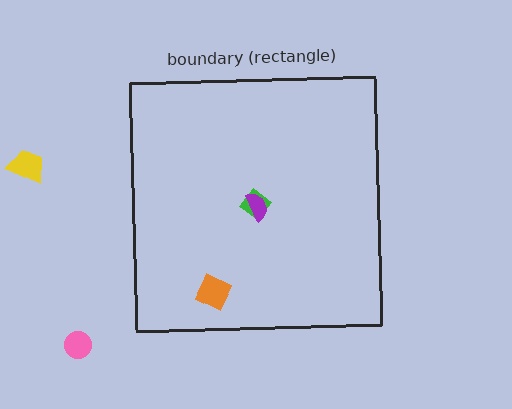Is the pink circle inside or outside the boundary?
Outside.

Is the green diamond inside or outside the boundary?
Inside.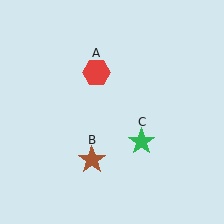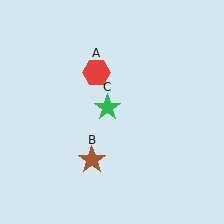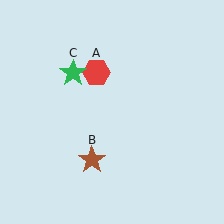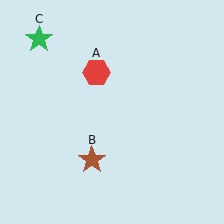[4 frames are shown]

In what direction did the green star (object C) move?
The green star (object C) moved up and to the left.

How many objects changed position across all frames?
1 object changed position: green star (object C).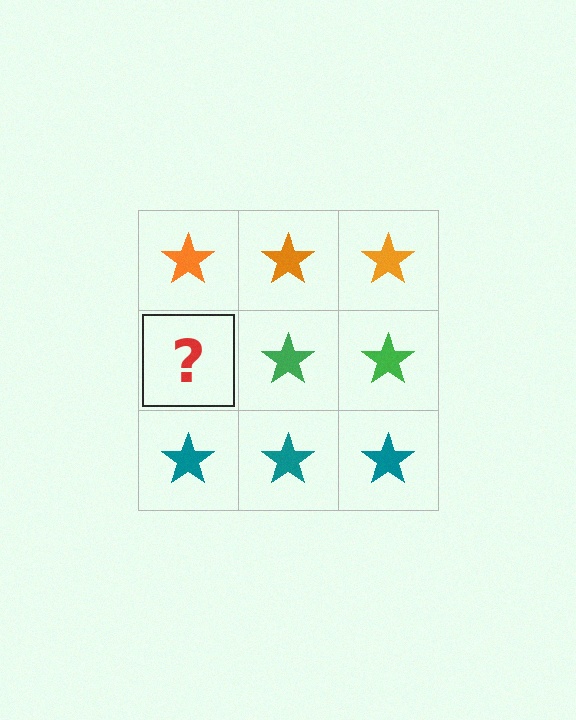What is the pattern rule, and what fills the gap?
The rule is that each row has a consistent color. The gap should be filled with a green star.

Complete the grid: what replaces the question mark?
The question mark should be replaced with a green star.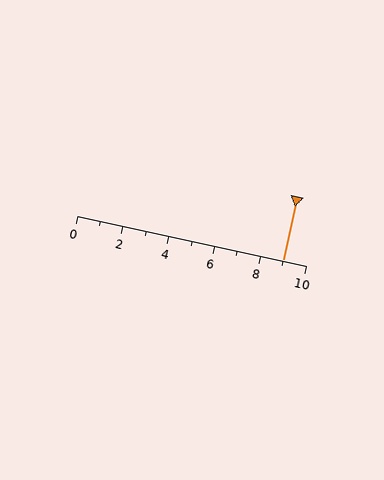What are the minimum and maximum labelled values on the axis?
The axis runs from 0 to 10.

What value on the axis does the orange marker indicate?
The marker indicates approximately 9.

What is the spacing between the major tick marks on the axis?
The major ticks are spaced 2 apart.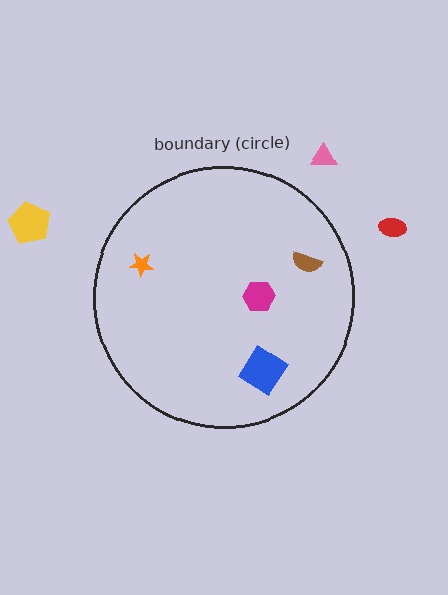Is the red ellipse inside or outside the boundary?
Outside.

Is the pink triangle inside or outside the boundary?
Outside.